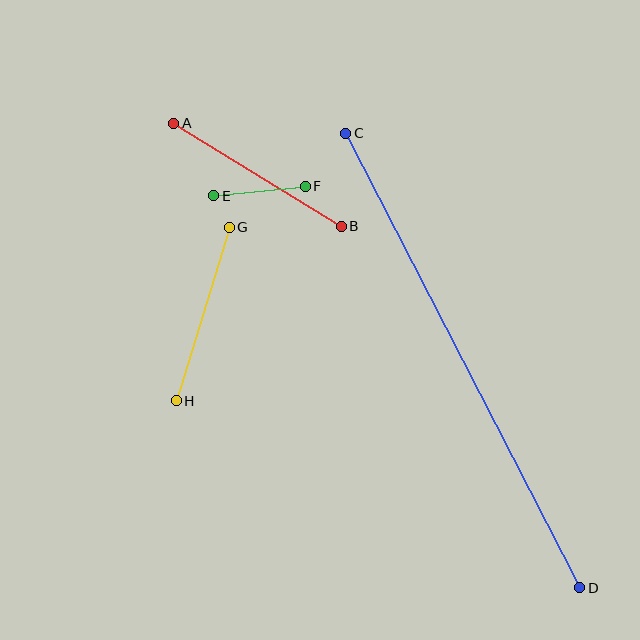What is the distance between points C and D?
The distance is approximately 511 pixels.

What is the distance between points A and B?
The distance is approximately 196 pixels.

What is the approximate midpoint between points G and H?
The midpoint is at approximately (203, 314) pixels.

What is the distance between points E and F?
The distance is approximately 92 pixels.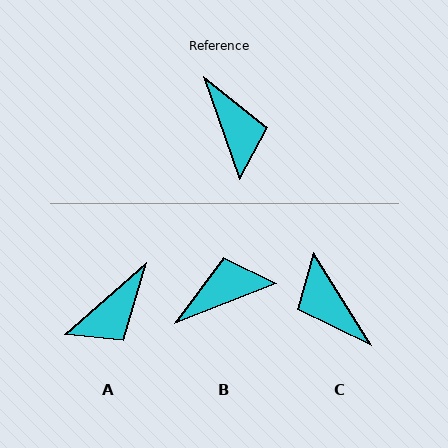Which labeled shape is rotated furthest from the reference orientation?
C, about 167 degrees away.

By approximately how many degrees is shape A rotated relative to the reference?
Approximately 68 degrees clockwise.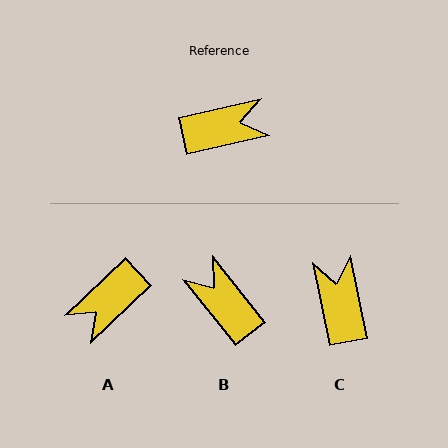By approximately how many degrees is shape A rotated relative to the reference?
Approximately 149 degrees clockwise.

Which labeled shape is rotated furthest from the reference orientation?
A, about 149 degrees away.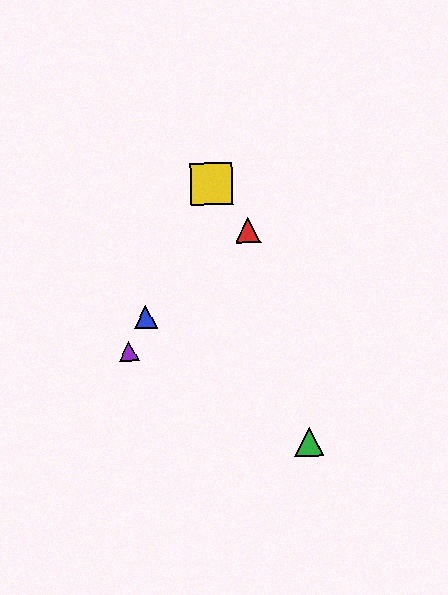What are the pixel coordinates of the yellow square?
The yellow square is at (212, 184).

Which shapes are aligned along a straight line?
The blue triangle, the yellow square, the purple triangle are aligned along a straight line.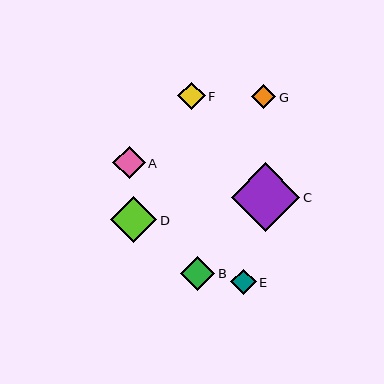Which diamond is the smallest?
Diamond G is the smallest with a size of approximately 24 pixels.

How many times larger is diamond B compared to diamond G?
Diamond B is approximately 1.4 times the size of diamond G.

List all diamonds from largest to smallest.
From largest to smallest: C, D, B, A, F, E, G.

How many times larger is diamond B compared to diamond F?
Diamond B is approximately 1.3 times the size of diamond F.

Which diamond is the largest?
Diamond C is the largest with a size of approximately 68 pixels.